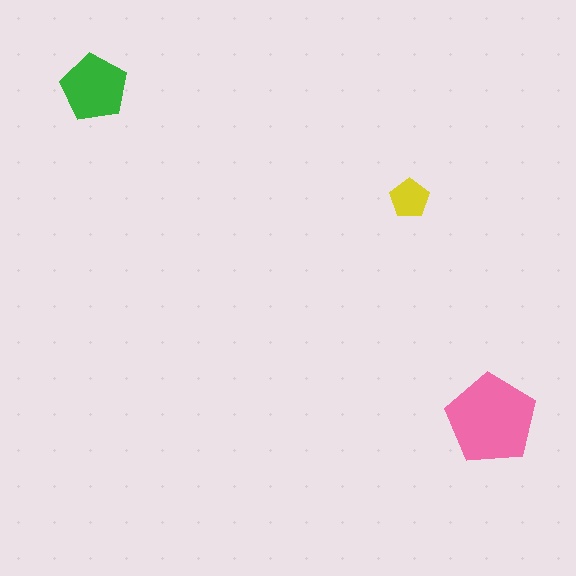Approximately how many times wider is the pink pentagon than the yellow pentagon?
About 2.5 times wider.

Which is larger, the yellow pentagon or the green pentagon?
The green one.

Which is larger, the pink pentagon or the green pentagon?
The pink one.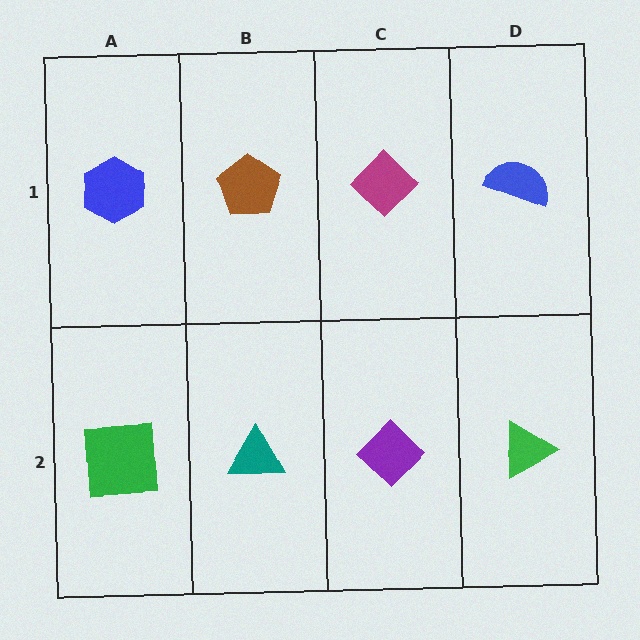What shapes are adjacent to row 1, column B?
A teal triangle (row 2, column B), a blue hexagon (row 1, column A), a magenta diamond (row 1, column C).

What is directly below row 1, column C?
A purple diamond.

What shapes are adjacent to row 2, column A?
A blue hexagon (row 1, column A), a teal triangle (row 2, column B).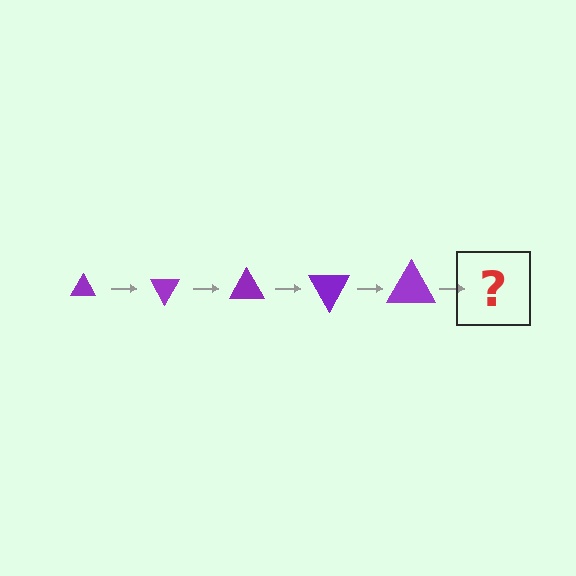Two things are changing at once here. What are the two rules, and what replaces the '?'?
The two rules are that the triangle grows larger each step and it rotates 60 degrees each step. The '?' should be a triangle, larger than the previous one and rotated 300 degrees from the start.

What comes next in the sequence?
The next element should be a triangle, larger than the previous one and rotated 300 degrees from the start.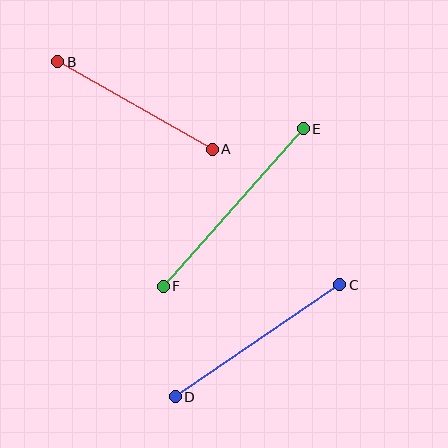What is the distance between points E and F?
The distance is approximately 211 pixels.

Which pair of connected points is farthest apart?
Points E and F are farthest apart.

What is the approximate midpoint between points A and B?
The midpoint is at approximately (135, 105) pixels.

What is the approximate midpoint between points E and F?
The midpoint is at approximately (233, 207) pixels.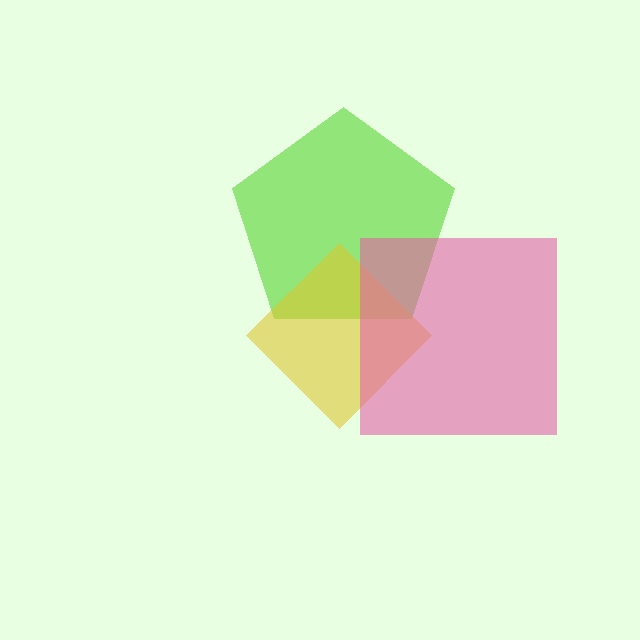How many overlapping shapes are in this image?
There are 3 overlapping shapes in the image.